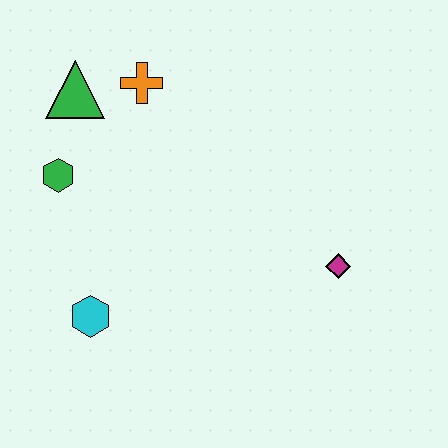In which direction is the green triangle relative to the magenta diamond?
The green triangle is to the left of the magenta diamond.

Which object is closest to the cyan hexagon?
The green hexagon is closest to the cyan hexagon.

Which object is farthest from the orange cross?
The magenta diamond is farthest from the orange cross.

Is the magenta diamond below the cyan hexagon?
No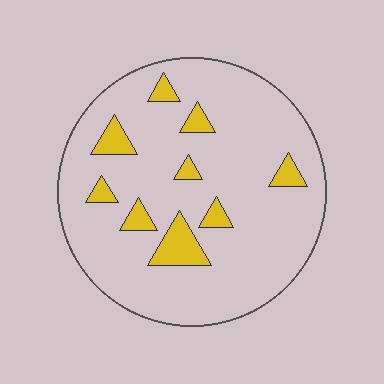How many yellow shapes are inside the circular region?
9.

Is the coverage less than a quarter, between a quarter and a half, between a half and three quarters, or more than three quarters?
Less than a quarter.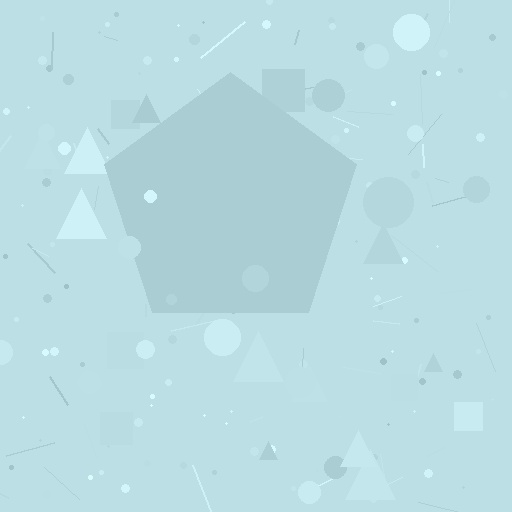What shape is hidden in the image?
A pentagon is hidden in the image.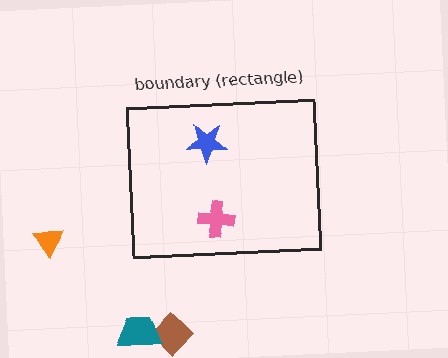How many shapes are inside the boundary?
2 inside, 3 outside.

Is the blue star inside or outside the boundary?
Inside.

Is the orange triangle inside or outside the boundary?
Outside.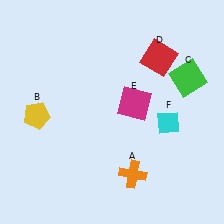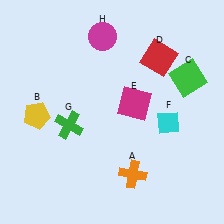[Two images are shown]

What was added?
A green cross (G), a magenta circle (H) were added in Image 2.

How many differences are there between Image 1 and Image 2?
There are 2 differences between the two images.